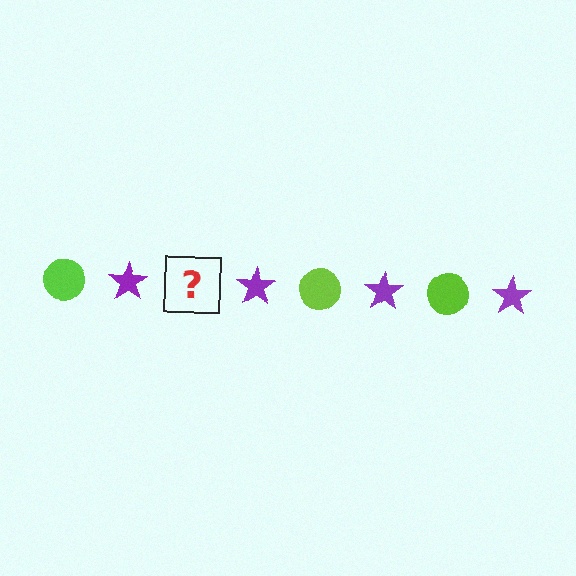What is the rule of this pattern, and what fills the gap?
The rule is that the pattern alternates between lime circle and purple star. The gap should be filled with a lime circle.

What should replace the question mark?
The question mark should be replaced with a lime circle.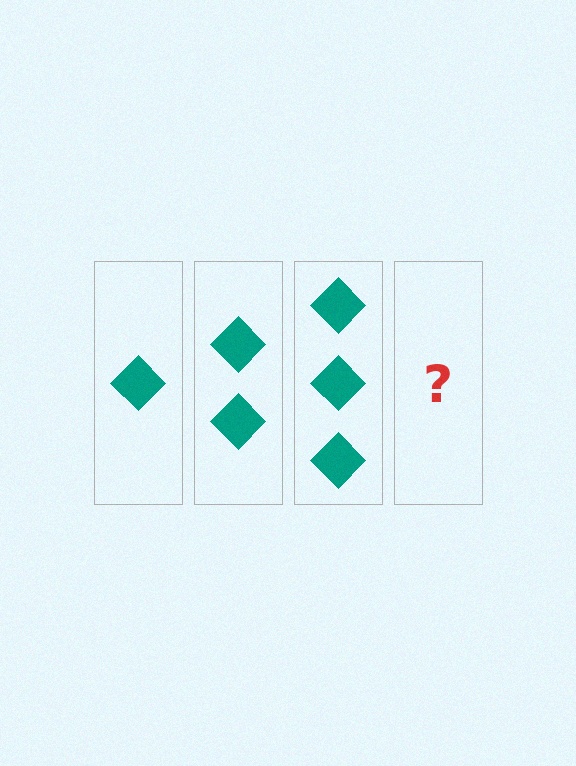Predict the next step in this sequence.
The next step is 4 diamonds.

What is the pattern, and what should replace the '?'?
The pattern is that each step adds one more diamond. The '?' should be 4 diamonds.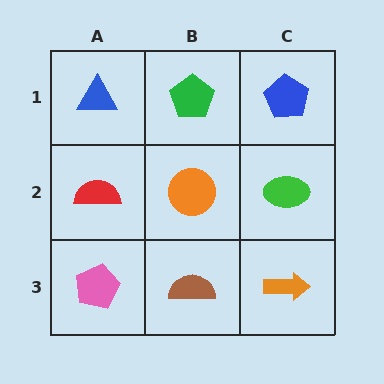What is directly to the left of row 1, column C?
A green pentagon.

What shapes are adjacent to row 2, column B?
A green pentagon (row 1, column B), a brown semicircle (row 3, column B), a red semicircle (row 2, column A), a green ellipse (row 2, column C).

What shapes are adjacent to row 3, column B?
An orange circle (row 2, column B), a pink pentagon (row 3, column A), an orange arrow (row 3, column C).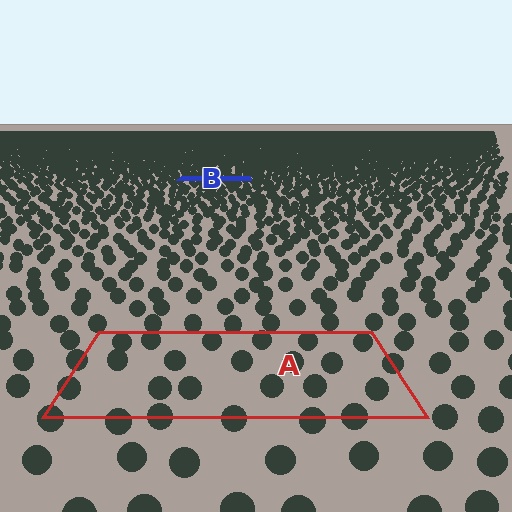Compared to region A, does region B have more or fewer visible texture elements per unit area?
Region B has more texture elements per unit area — they are packed more densely because it is farther away.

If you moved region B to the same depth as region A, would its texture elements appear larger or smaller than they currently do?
They would appear larger. At a closer depth, the same texture elements are projected at a bigger on-screen size.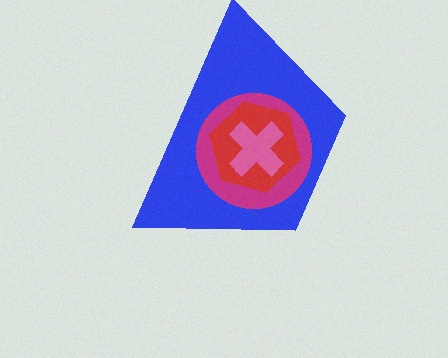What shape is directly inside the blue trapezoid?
The magenta circle.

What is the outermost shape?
The blue trapezoid.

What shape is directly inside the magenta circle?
The red hexagon.